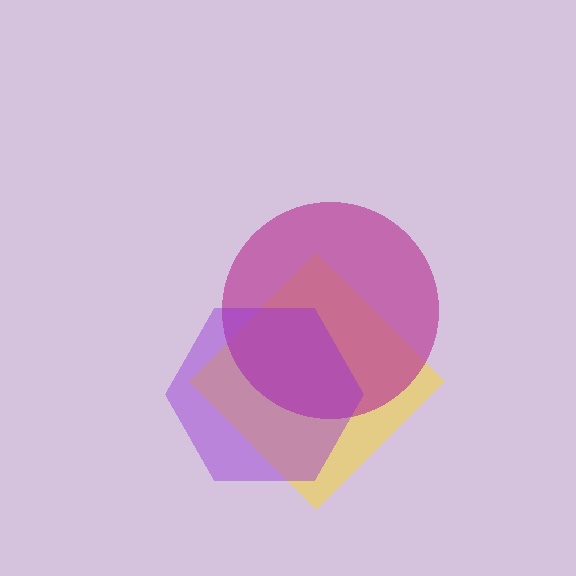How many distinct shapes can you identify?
There are 3 distinct shapes: a yellow diamond, a magenta circle, a purple hexagon.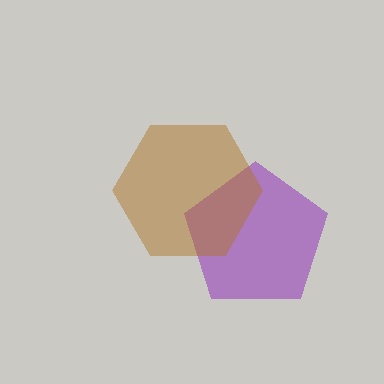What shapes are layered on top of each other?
The layered shapes are: a purple pentagon, a brown hexagon.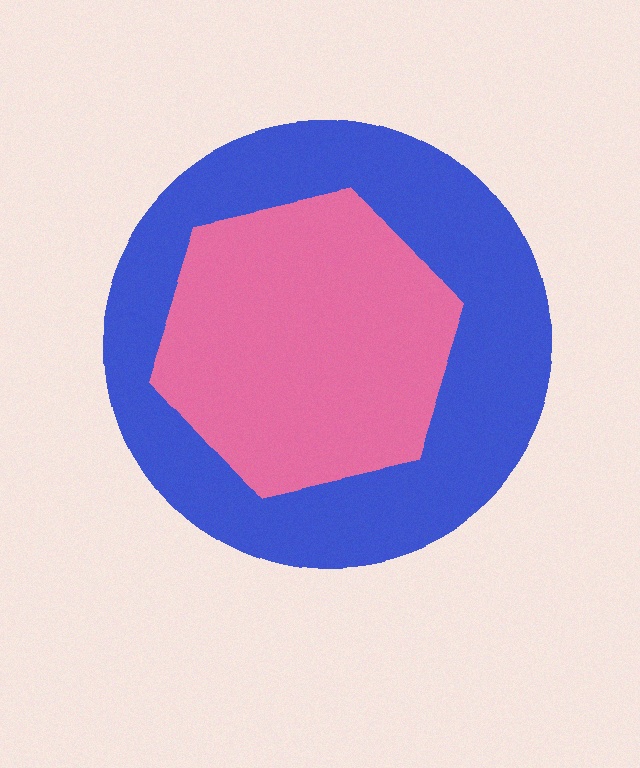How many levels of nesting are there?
2.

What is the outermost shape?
The blue circle.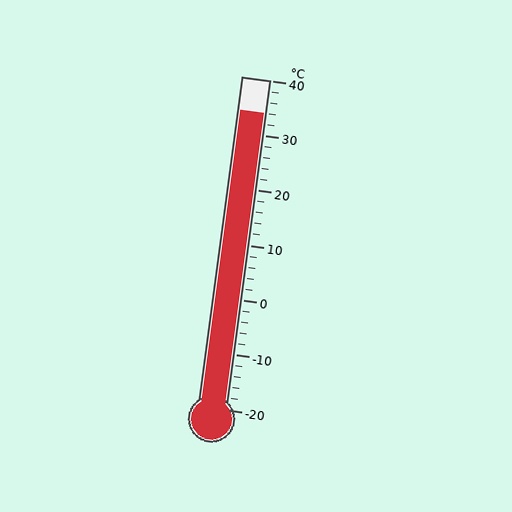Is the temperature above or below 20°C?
The temperature is above 20°C.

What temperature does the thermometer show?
The thermometer shows approximately 34°C.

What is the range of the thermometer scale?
The thermometer scale ranges from -20°C to 40°C.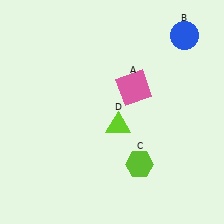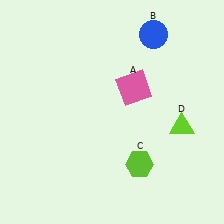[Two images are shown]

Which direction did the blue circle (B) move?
The blue circle (B) moved left.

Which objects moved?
The objects that moved are: the blue circle (B), the lime triangle (D).